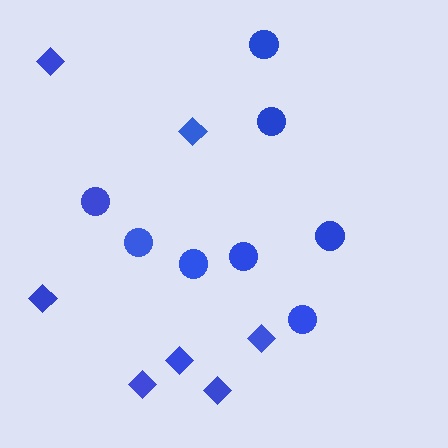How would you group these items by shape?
There are 2 groups: one group of circles (8) and one group of diamonds (7).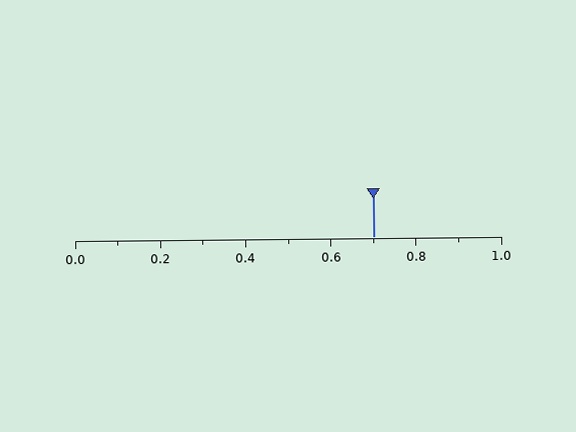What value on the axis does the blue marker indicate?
The marker indicates approximately 0.7.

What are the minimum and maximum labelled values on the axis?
The axis runs from 0.0 to 1.0.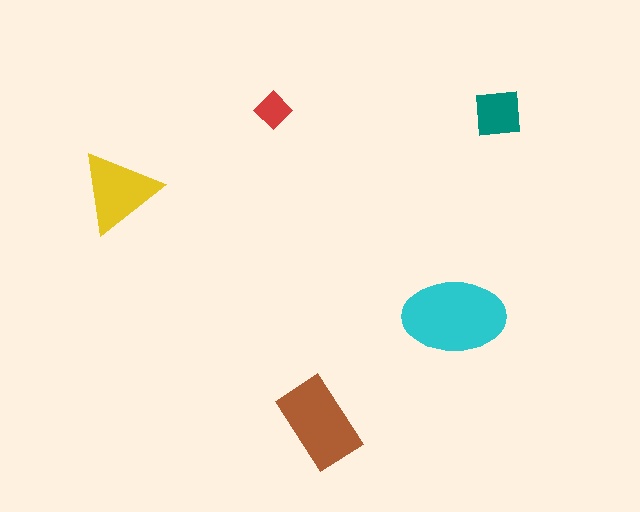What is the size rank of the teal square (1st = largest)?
4th.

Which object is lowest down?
The brown rectangle is bottommost.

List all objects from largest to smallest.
The cyan ellipse, the brown rectangle, the yellow triangle, the teal square, the red diamond.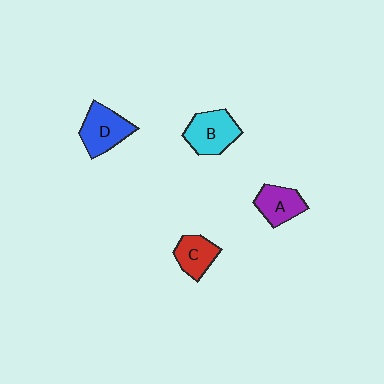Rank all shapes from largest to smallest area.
From largest to smallest: D (blue), B (cyan), A (purple), C (red).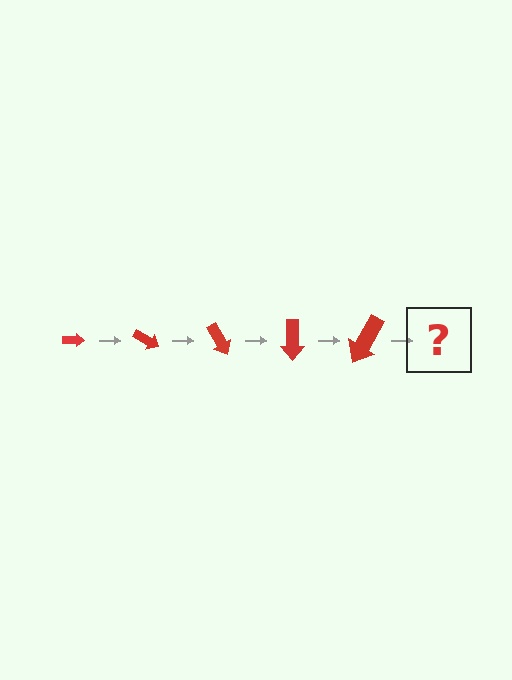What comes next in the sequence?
The next element should be an arrow, larger than the previous one and rotated 150 degrees from the start.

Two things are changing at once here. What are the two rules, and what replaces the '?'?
The two rules are that the arrow grows larger each step and it rotates 30 degrees each step. The '?' should be an arrow, larger than the previous one and rotated 150 degrees from the start.